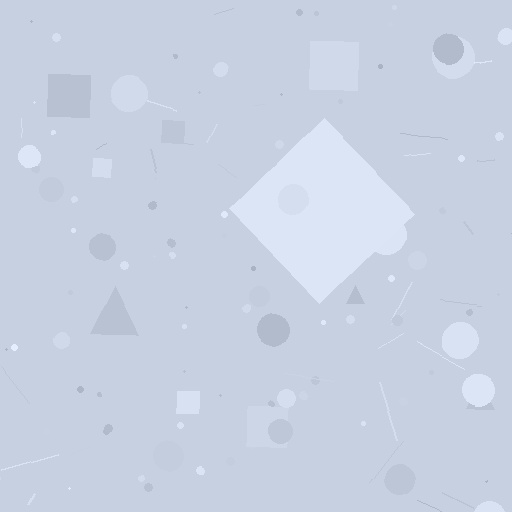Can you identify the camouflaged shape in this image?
The camouflaged shape is a diamond.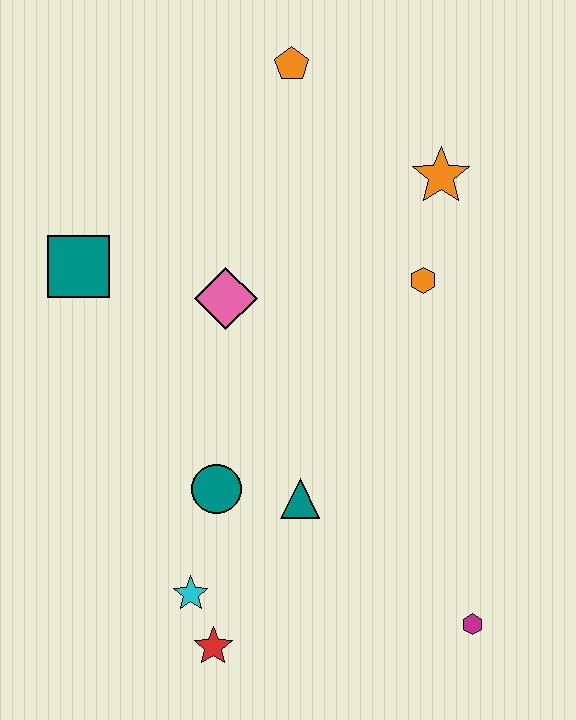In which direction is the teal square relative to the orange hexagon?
The teal square is to the left of the orange hexagon.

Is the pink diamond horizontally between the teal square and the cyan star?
No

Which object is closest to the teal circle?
The teal triangle is closest to the teal circle.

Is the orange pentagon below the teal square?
No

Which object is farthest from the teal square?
The magenta hexagon is farthest from the teal square.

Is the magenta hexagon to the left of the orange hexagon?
No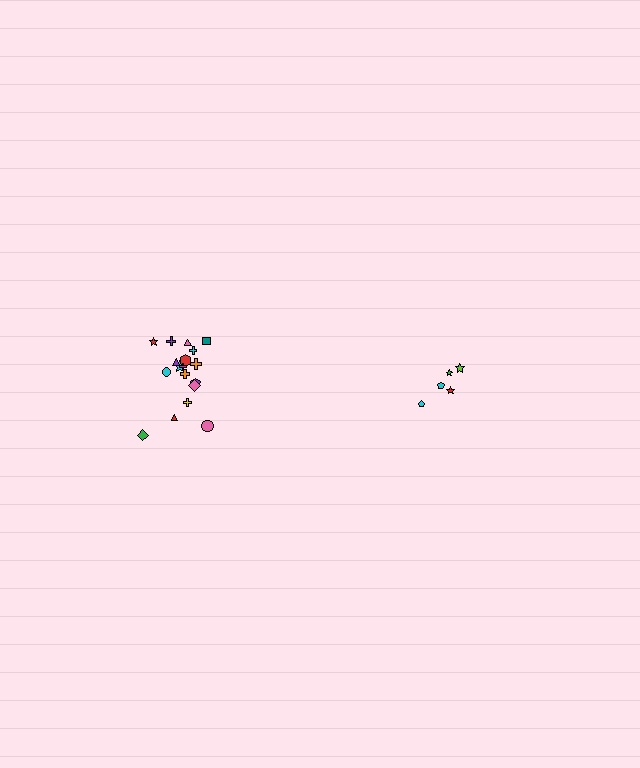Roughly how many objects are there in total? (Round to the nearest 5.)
Roughly 25 objects in total.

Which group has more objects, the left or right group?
The left group.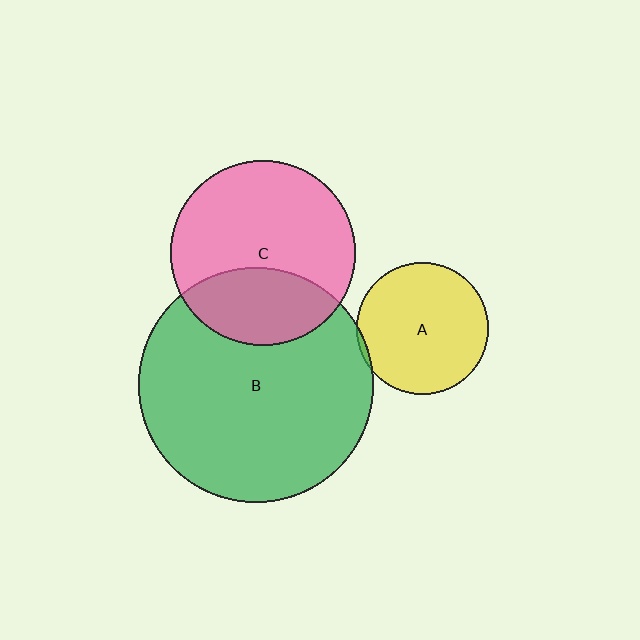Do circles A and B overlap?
Yes.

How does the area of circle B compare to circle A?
Approximately 3.2 times.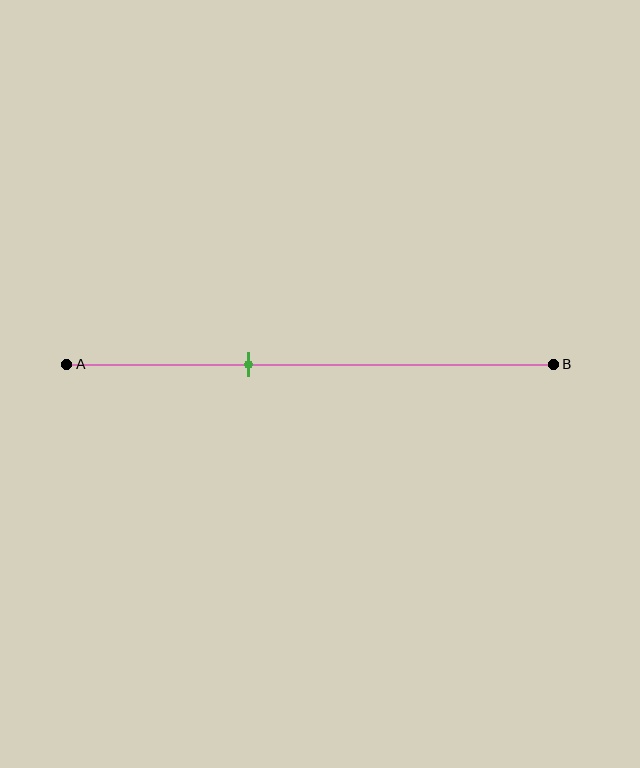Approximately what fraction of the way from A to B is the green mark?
The green mark is approximately 35% of the way from A to B.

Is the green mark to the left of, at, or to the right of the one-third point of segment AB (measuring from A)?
The green mark is to the right of the one-third point of segment AB.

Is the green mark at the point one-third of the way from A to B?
No, the mark is at about 35% from A, not at the 33% one-third point.